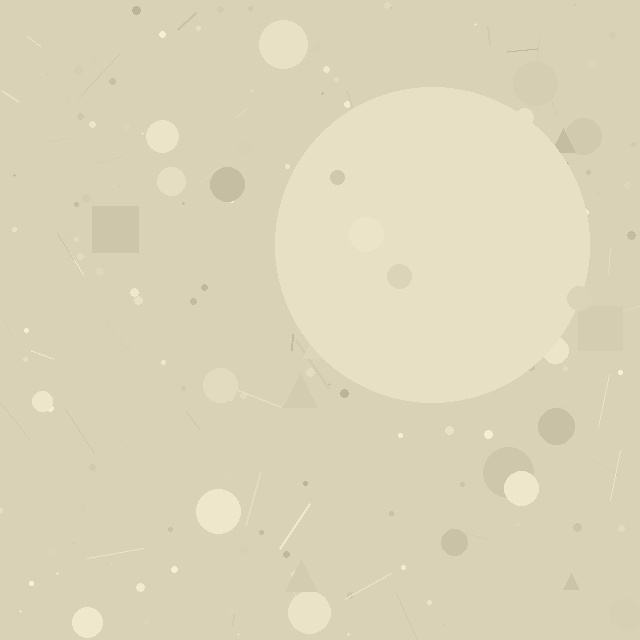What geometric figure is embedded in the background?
A circle is embedded in the background.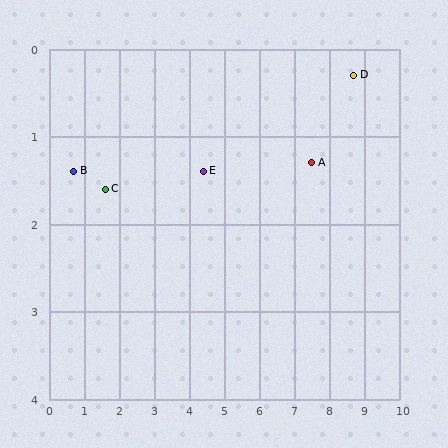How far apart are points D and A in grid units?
Points D and A are about 1.6 grid units apart.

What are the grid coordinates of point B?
Point B is at approximately (0.7, 1.4).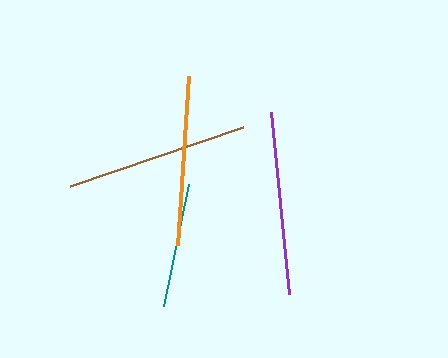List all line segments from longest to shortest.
From longest to shortest: brown, purple, orange, teal.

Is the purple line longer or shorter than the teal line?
The purple line is longer than the teal line.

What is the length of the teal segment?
The teal segment is approximately 124 pixels long.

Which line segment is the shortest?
The teal line is the shortest at approximately 124 pixels.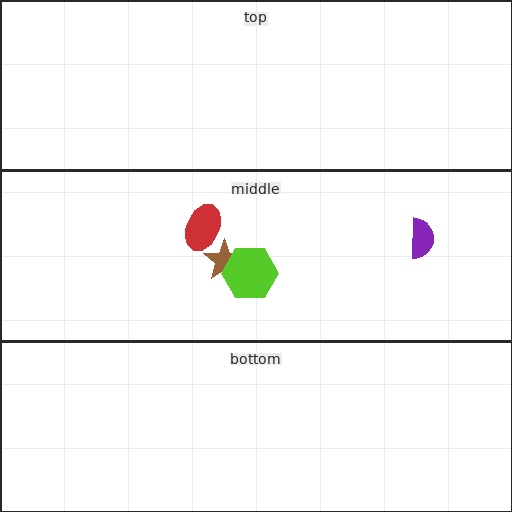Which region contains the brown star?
The middle region.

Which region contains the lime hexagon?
The middle region.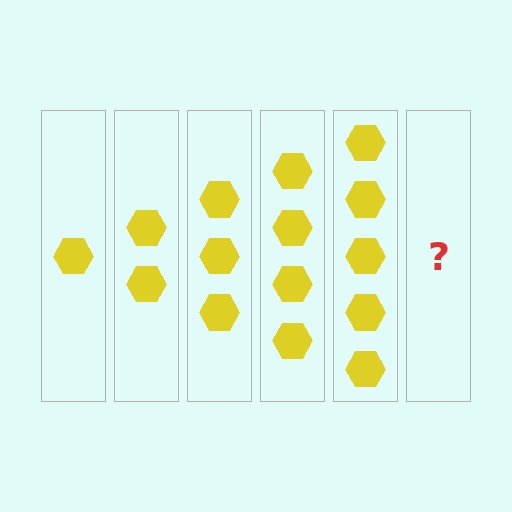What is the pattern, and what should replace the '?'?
The pattern is that each step adds one more hexagon. The '?' should be 6 hexagons.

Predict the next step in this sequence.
The next step is 6 hexagons.